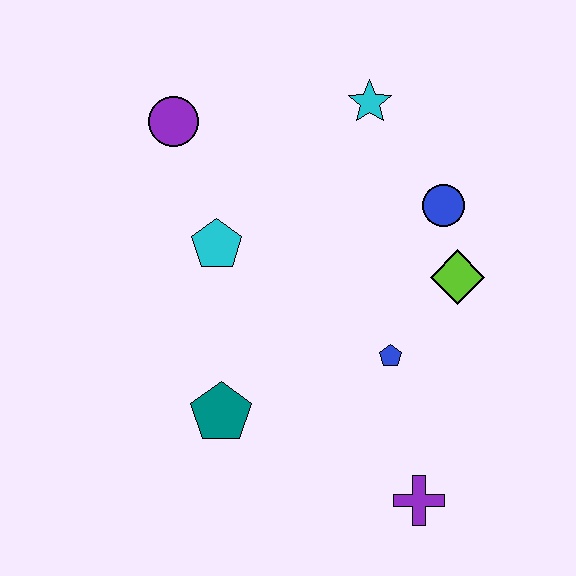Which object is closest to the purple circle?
The cyan pentagon is closest to the purple circle.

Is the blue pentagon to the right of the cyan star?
Yes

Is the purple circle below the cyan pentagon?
No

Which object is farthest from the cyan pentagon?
The purple cross is farthest from the cyan pentagon.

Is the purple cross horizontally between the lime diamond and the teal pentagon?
Yes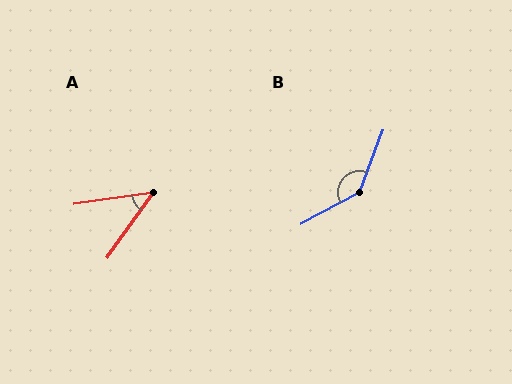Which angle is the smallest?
A, at approximately 46 degrees.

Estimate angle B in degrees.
Approximately 139 degrees.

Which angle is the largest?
B, at approximately 139 degrees.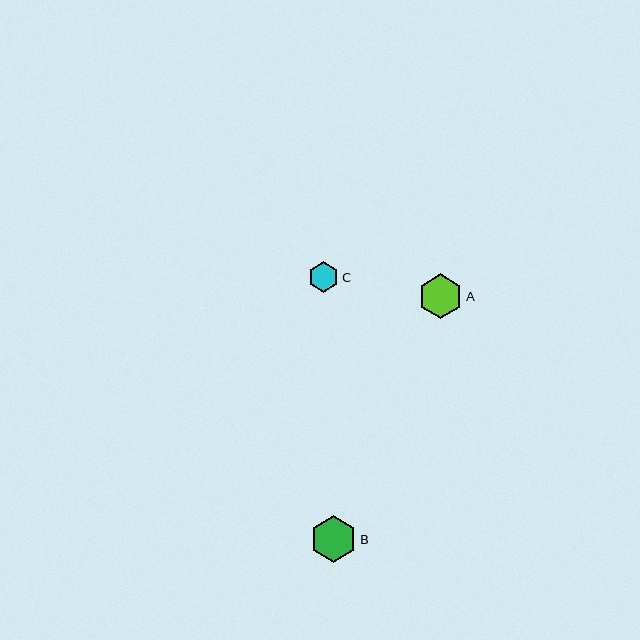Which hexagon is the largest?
Hexagon B is the largest with a size of approximately 47 pixels.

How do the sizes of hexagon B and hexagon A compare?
Hexagon B and hexagon A are approximately the same size.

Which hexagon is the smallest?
Hexagon C is the smallest with a size of approximately 31 pixels.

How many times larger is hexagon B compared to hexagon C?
Hexagon B is approximately 1.5 times the size of hexagon C.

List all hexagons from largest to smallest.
From largest to smallest: B, A, C.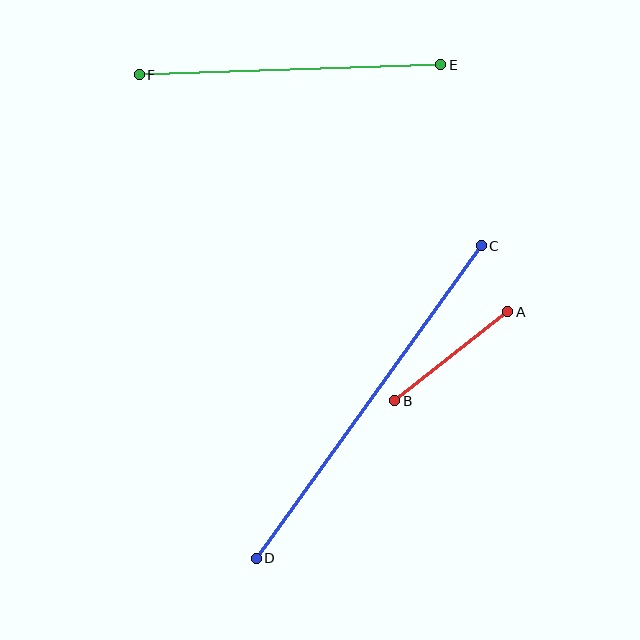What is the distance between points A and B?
The distance is approximately 144 pixels.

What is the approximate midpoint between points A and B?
The midpoint is at approximately (451, 356) pixels.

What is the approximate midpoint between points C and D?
The midpoint is at approximately (369, 402) pixels.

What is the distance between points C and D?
The distance is approximately 385 pixels.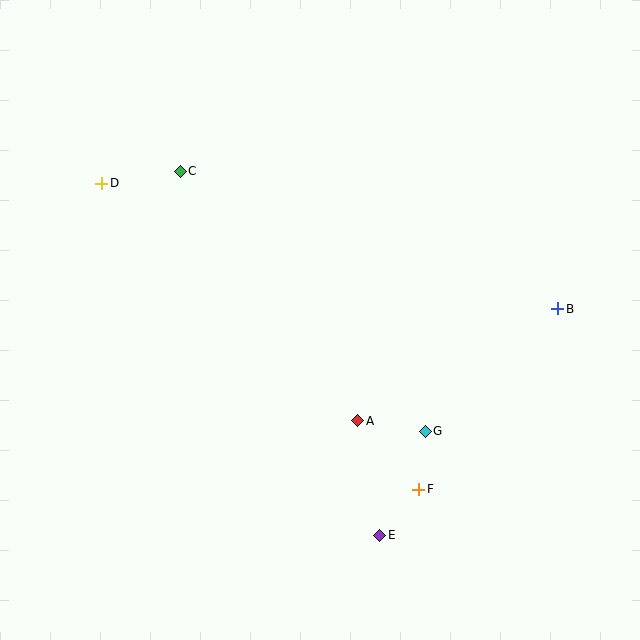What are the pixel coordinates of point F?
Point F is at (419, 489).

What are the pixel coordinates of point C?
Point C is at (180, 171).